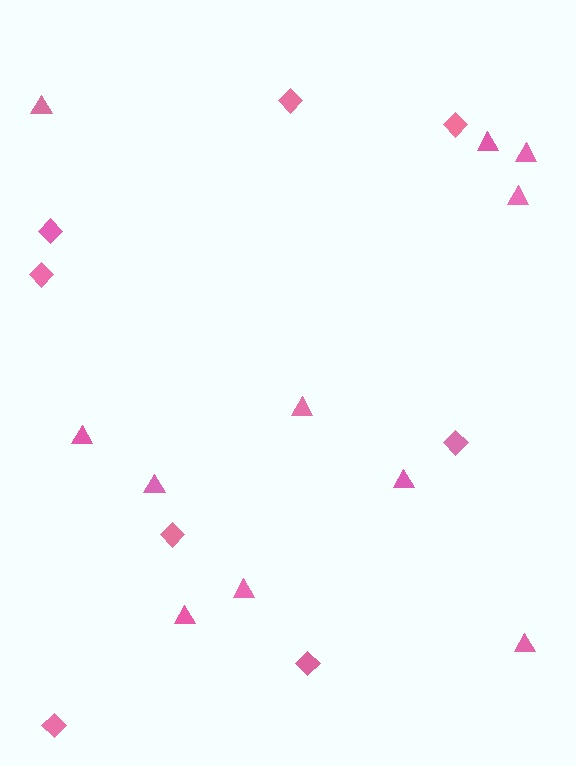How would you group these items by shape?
There are 2 groups: one group of triangles (11) and one group of diamonds (8).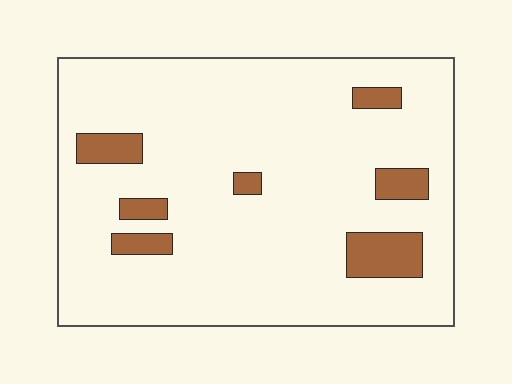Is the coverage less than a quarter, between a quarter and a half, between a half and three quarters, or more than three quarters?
Less than a quarter.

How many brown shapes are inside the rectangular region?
7.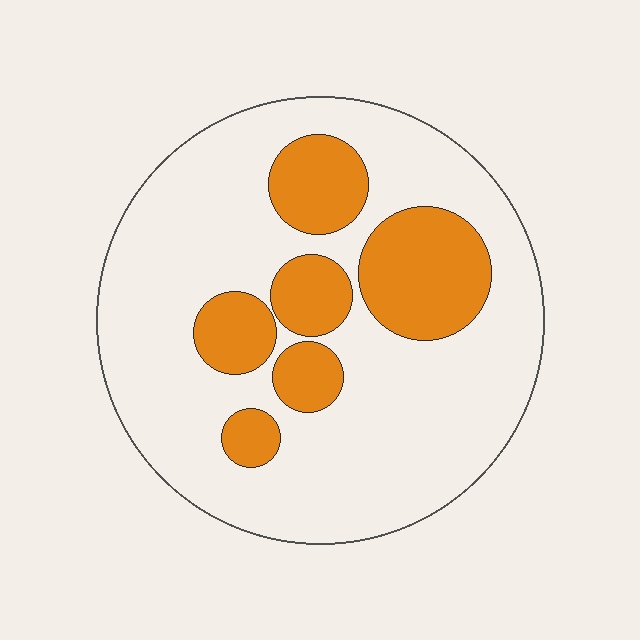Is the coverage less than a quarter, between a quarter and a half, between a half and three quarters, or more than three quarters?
Between a quarter and a half.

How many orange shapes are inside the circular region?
6.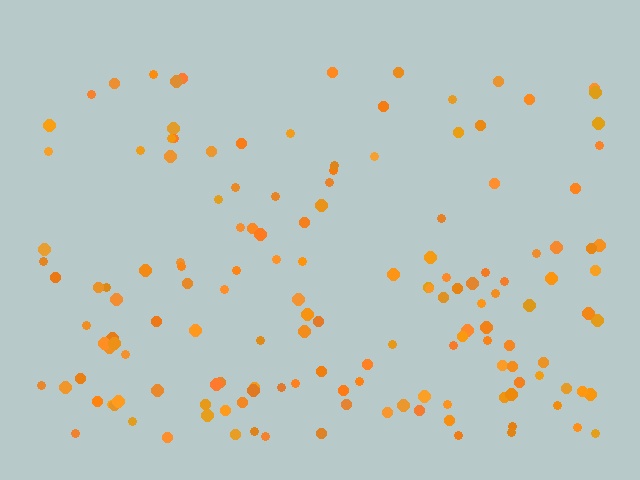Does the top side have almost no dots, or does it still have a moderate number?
Still a moderate number, just noticeably fewer than the bottom.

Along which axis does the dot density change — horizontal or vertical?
Vertical.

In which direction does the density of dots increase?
From top to bottom, with the bottom side densest.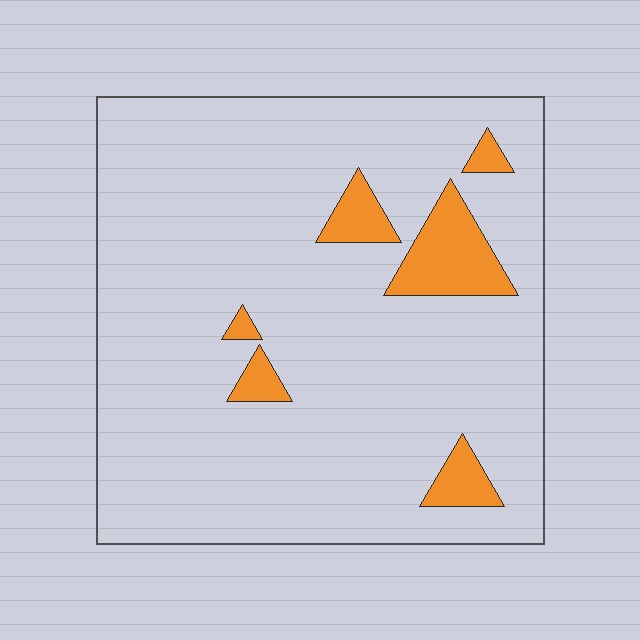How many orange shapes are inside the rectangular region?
6.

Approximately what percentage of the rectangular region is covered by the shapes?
Approximately 10%.